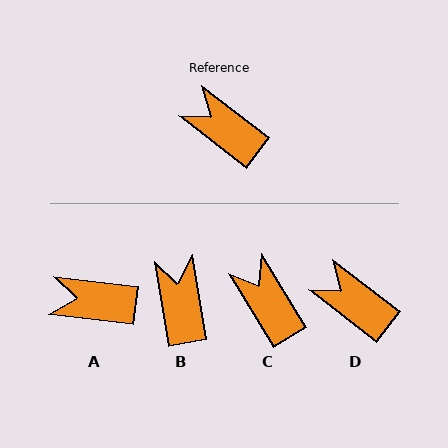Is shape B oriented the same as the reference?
No, it is off by about 42 degrees.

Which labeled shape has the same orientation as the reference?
D.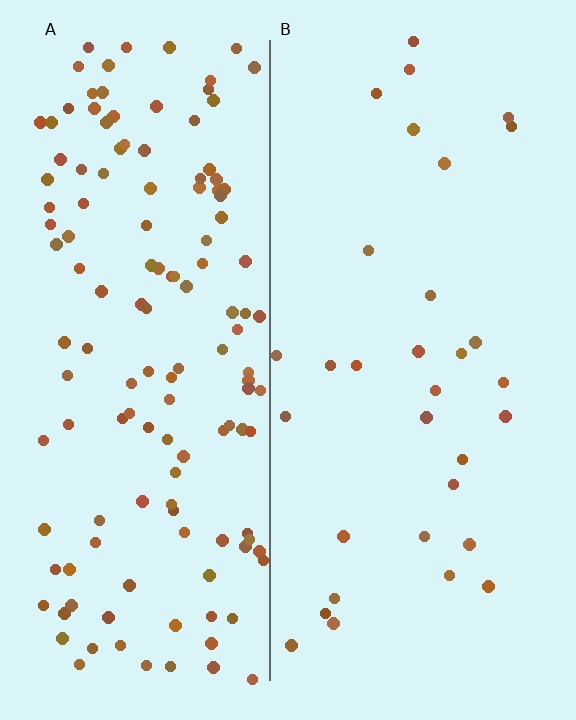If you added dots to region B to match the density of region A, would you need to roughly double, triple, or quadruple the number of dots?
Approximately quadruple.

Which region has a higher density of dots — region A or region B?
A (the left).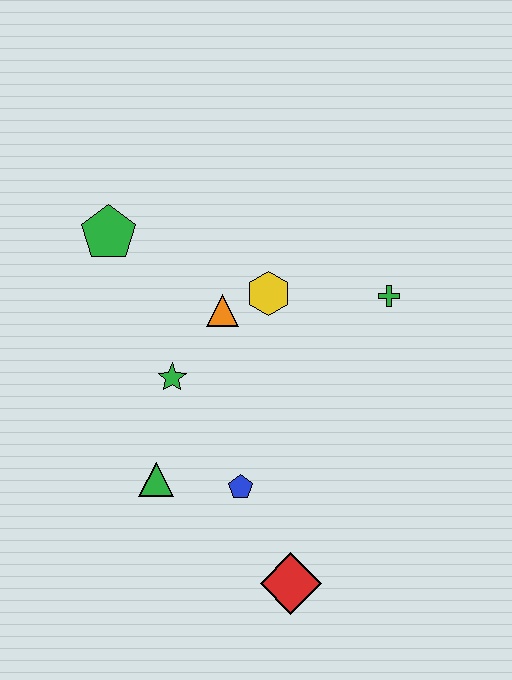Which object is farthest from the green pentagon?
The red diamond is farthest from the green pentagon.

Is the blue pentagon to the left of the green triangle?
No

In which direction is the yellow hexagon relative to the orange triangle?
The yellow hexagon is to the right of the orange triangle.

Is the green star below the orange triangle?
Yes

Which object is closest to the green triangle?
The blue pentagon is closest to the green triangle.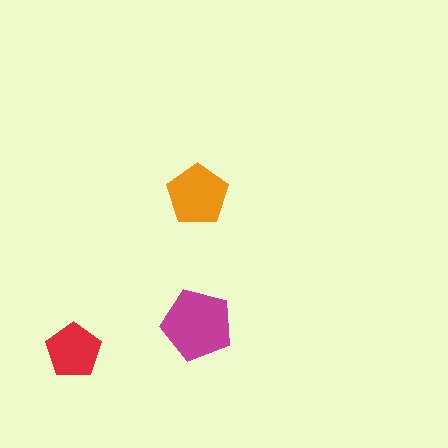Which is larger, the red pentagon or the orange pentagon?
The orange one.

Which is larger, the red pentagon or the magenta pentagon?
The magenta one.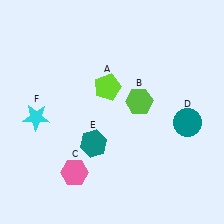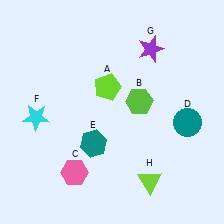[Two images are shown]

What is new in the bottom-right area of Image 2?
A lime triangle (H) was added in the bottom-right area of Image 2.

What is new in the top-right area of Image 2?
A purple star (G) was added in the top-right area of Image 2.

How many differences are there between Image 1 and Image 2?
There are 2 differences between the two images.